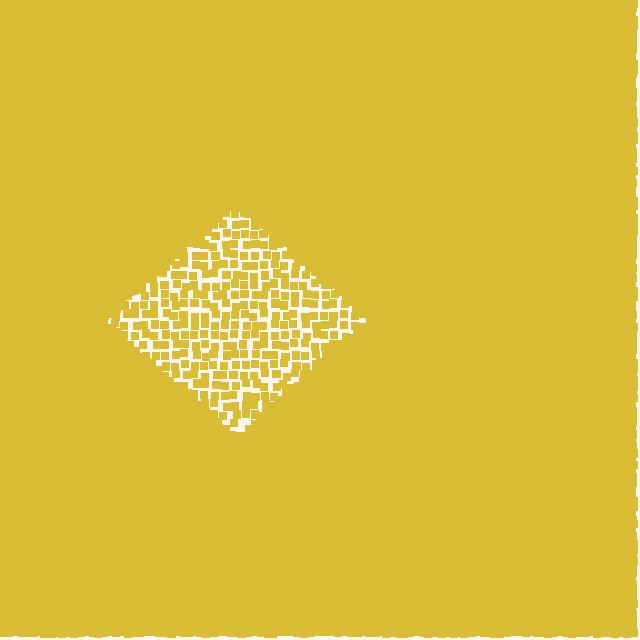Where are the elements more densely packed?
The elements are more densely packed outside the diamond boundary.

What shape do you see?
I see a diamond.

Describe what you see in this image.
The image contains small yellow elements arranged at two different densities. A diamond-shaped region is visible where the elements are less densely packed than the surrounding area.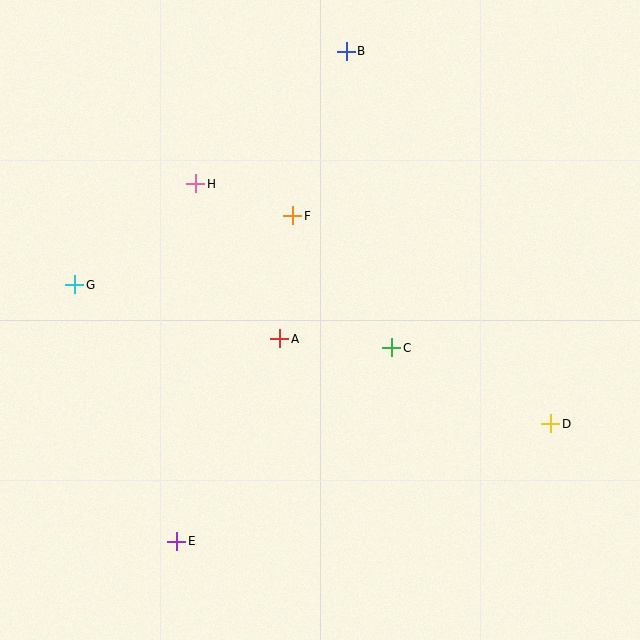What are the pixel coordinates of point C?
Point C is at (392, 348).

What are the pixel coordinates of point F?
Point F is at (293, 216).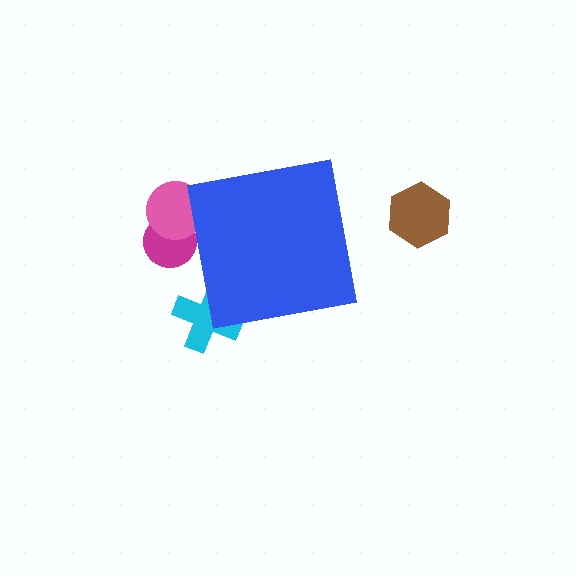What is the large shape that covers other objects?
A blue square.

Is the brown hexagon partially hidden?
No, the brown hexagon is fully visible.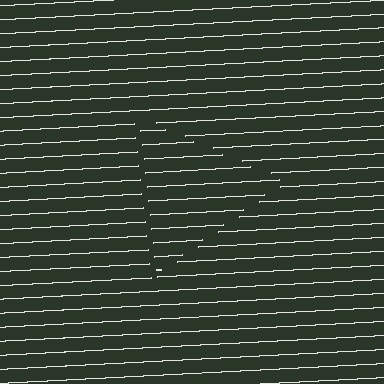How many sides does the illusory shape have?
3 sides — the line-ends trace a triangle.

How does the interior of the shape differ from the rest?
The interior of the shape contains the same grating, shifted by half a period — the contour is defined by the phase discontinuity where line-ends from the inner and outer gratings abut.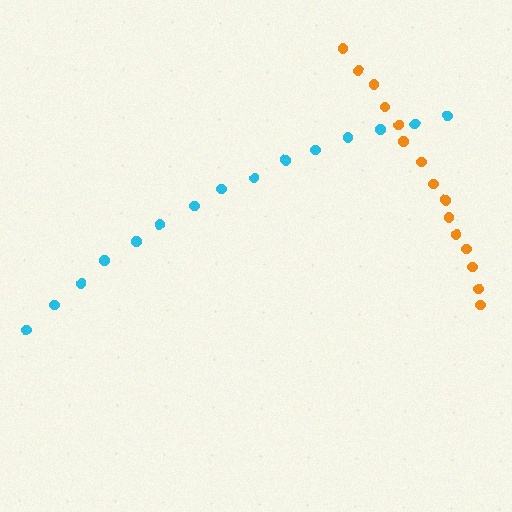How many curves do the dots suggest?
There are 2 distinct paths.